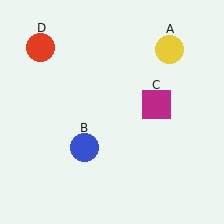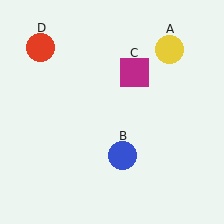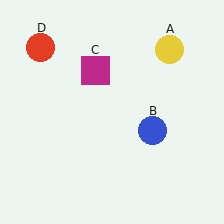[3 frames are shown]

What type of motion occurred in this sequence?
The blue circle (object B), magenta square (object C) rotated counterclockwise around the center of the scene.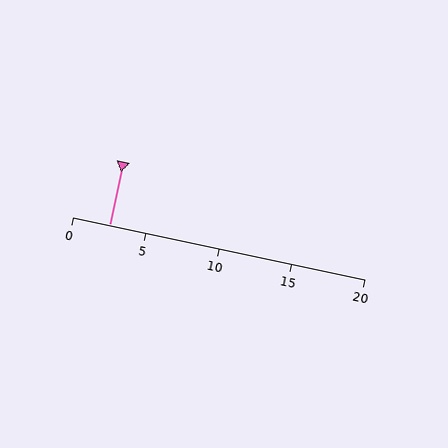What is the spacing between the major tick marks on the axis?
The major ticks are spaced 5 apart.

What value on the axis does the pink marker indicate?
The marker indicates approximately 2.5.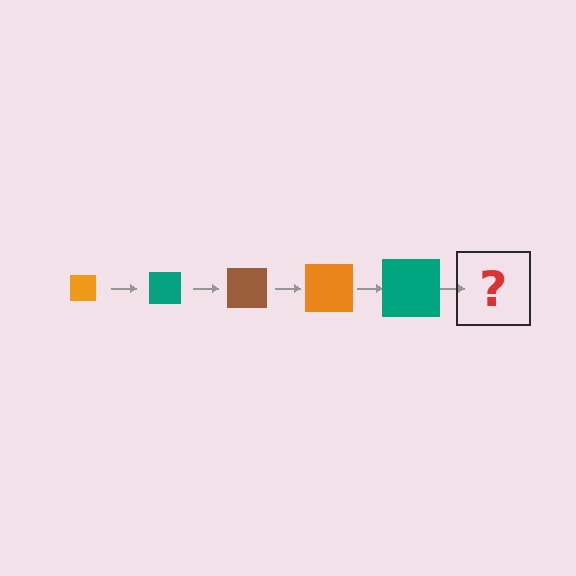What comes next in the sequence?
The next element should be a brown square, larger than the previous one.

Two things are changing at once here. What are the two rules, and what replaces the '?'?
The two rules are that the square grows larger each step and the color cycles through orange, teal, and brown. The '?' should be a brown square, larger than the previous one.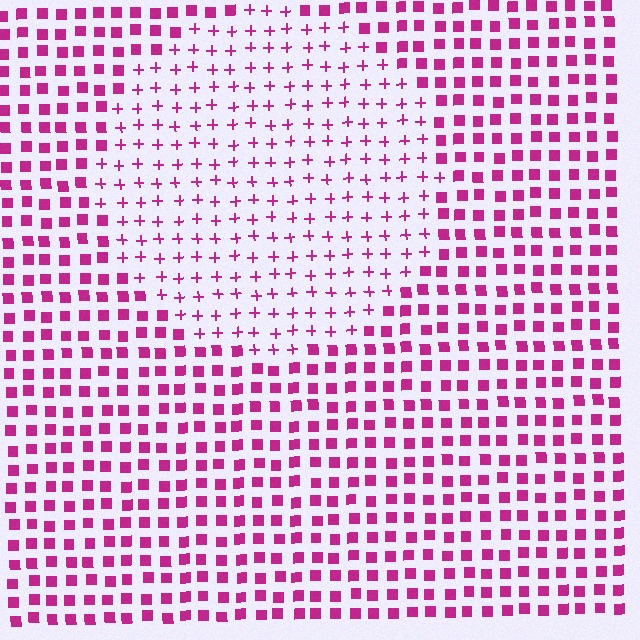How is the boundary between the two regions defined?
The boundary is defined by a change in element shape: plus signs inside vs. squares outside. All elements share the same color and spacing.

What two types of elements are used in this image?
The image uses plus signs inside the circle region and squares outside it.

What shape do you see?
I see a circle.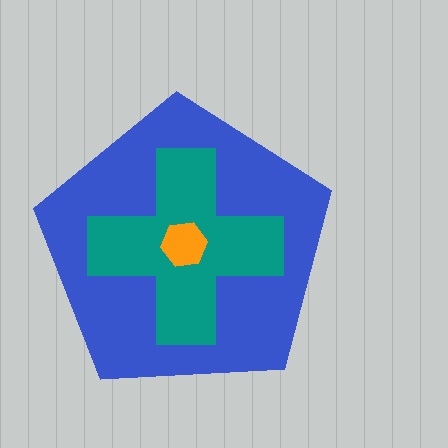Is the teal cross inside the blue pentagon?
Yes.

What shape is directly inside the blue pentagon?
The teal cross.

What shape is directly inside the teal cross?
The orange hexagon.